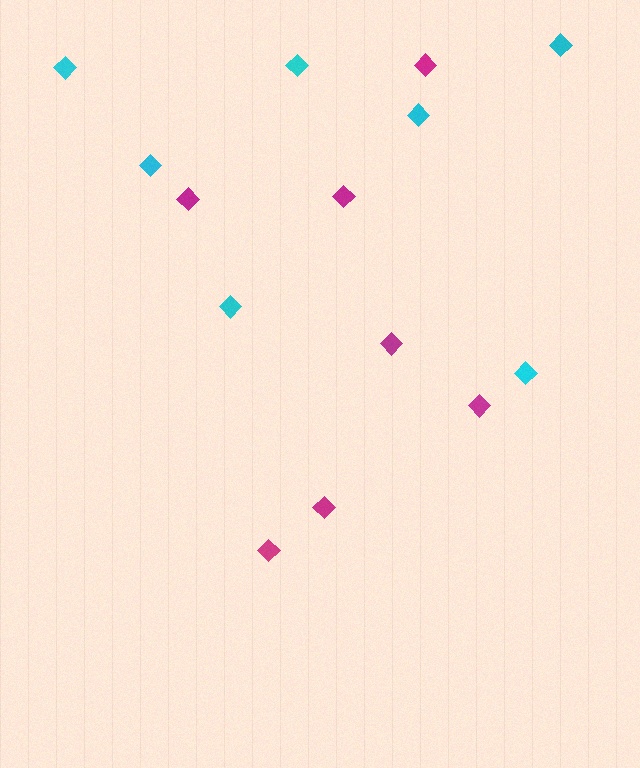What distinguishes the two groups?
There are 2 groups: one group of magenta diamonds (7) and one group of cyan diamonds (7).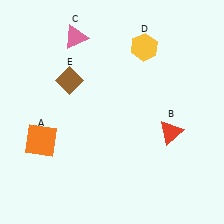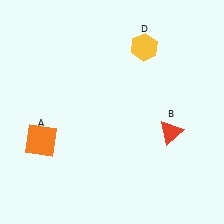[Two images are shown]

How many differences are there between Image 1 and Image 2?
There are 2 differences between the two images.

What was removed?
The pink triangle (C), the brown diamond (E) were removed in Image 2.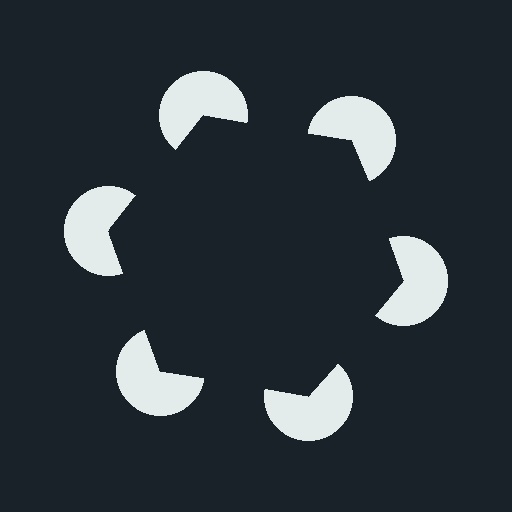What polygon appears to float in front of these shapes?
An illusory hexagon — its edges are inferred from the aligned wedge cuts in the pac-man discs, not physically drawn.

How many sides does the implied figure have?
6 sides.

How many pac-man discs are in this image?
There are 6 — one at each vertex of the illusory hexagon.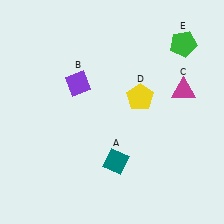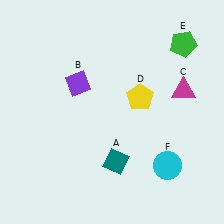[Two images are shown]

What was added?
A cyan circle (F) was added in Image 2.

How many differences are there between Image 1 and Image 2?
There is 1 difference between the two images.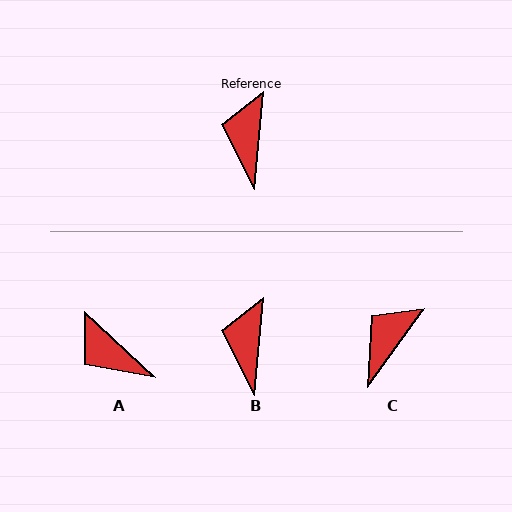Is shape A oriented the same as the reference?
No, it is off by about 52 degrees.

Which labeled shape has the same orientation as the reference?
B.